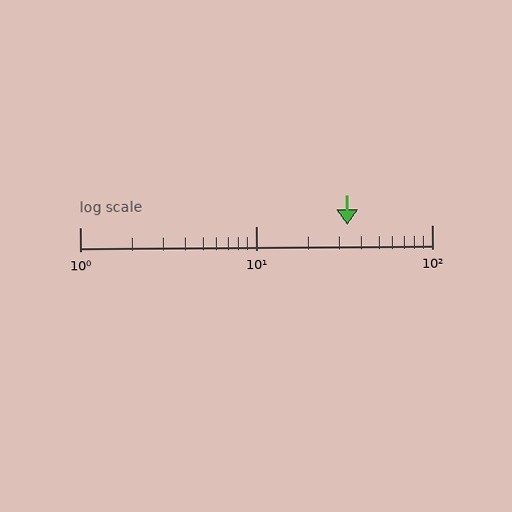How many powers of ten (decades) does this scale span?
The scale spans 2 decades, from 1 to 100.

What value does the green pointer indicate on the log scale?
The pointer indicates approximately 33.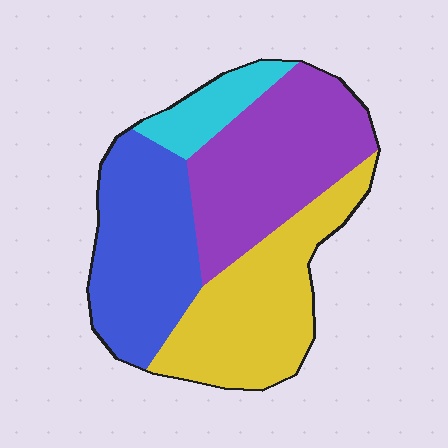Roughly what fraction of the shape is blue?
Blue takes up between a quarter and a half of the shape.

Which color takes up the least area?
Cyan, at roughly 10%.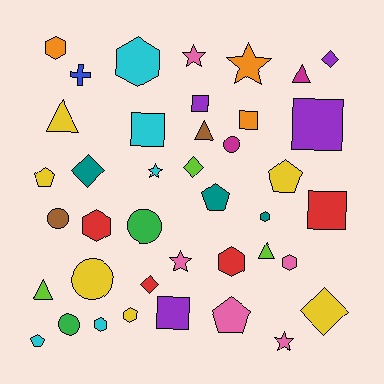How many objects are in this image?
There are 40 objects.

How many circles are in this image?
There are 5 circles.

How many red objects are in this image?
There are 4 red objects.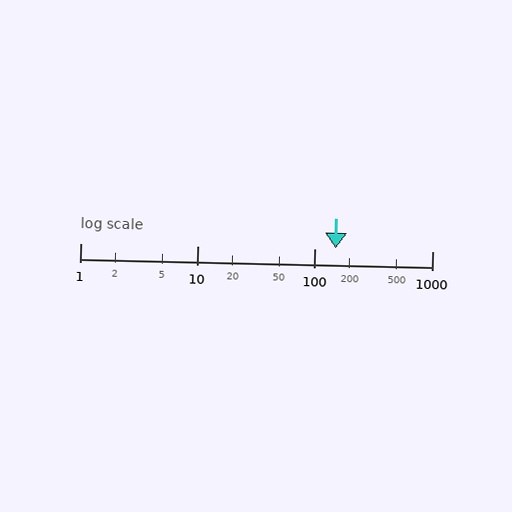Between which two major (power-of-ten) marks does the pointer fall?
The pointer is between 100 and 1000.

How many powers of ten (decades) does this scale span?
The scale spans 3 decades, from 1 to 1000.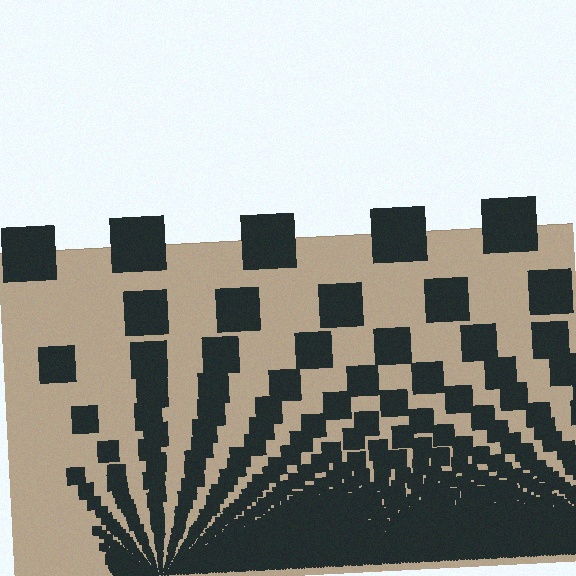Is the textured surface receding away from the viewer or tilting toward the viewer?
The surface appears to tilt toward the viewer. Texture elements get larger and sparser toward the top.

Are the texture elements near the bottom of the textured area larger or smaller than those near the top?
Smaller. The gradient is inverted — elements near the bottom are smaller and denser.